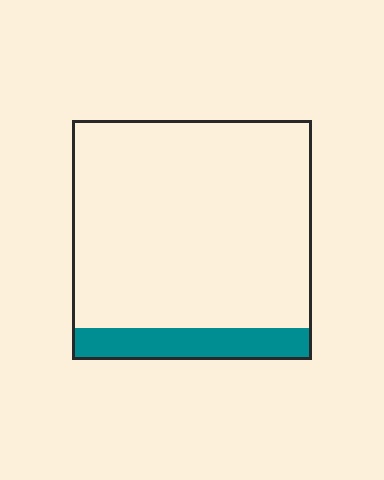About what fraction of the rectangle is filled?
About one eighth (1/8).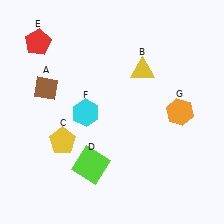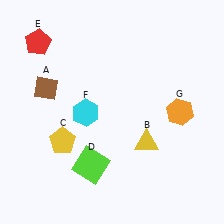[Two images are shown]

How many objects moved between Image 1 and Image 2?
1 object moved between the two images.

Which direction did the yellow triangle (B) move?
The yellow triangle (B) moved down.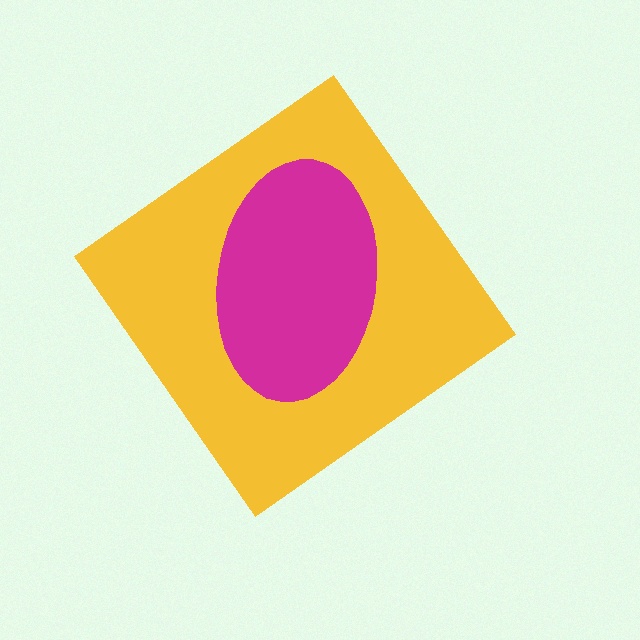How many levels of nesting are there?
2.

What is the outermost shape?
The yellow diamond.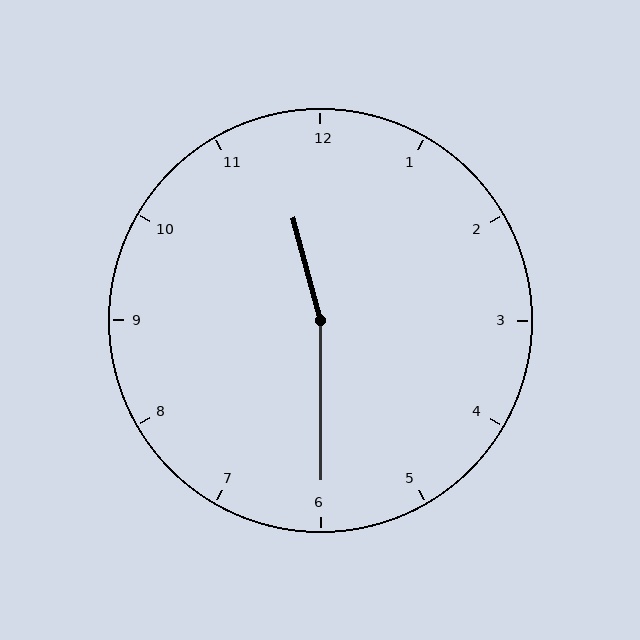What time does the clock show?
11:30.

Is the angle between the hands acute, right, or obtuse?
It is obtuse.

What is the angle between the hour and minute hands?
Approximately 165 degrees.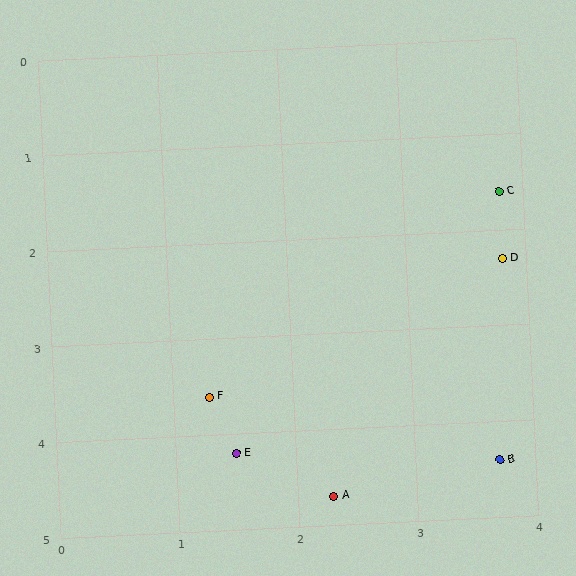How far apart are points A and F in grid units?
Points A and F are about 1.5 grid units apart.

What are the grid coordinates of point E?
Point E is at approximately (1.5, 4.2).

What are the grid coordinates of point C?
Point C is at approximately (3.8, 1.6).